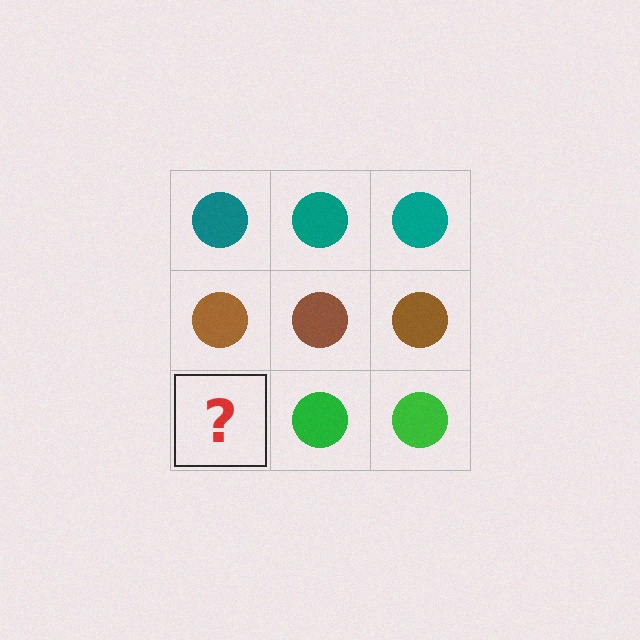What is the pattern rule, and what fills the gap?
The rule is that each row has a consistent color. The gap should be filled with a green circle.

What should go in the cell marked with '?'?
The missing cell should contain a green circle.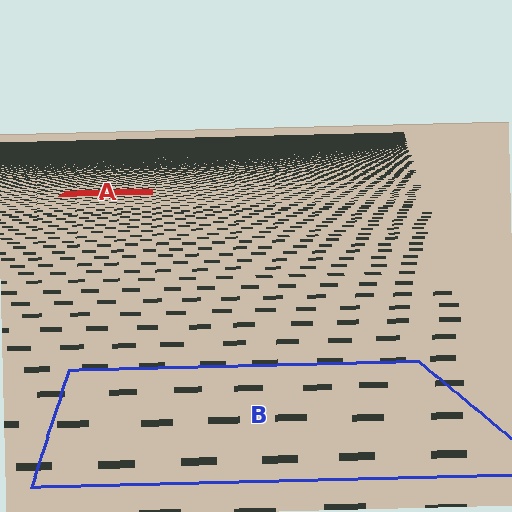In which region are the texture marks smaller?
The texture marks are smaller in region A, because it is farther away.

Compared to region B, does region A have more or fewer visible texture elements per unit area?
Region A has more texture elements per unit area — they are packed more densely because it is farther away.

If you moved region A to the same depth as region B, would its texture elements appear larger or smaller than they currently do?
They would appear larger. At a closer depth, the same texture elements are projected at a bigger on-screen size.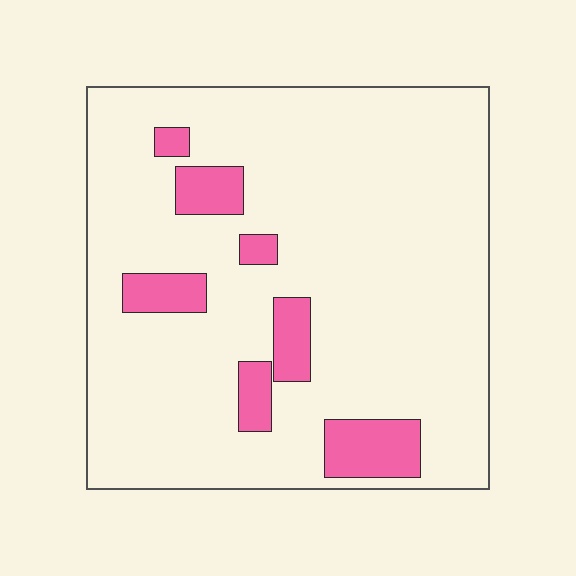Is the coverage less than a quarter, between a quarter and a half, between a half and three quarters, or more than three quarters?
Less than a quarter.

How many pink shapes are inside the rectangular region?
7.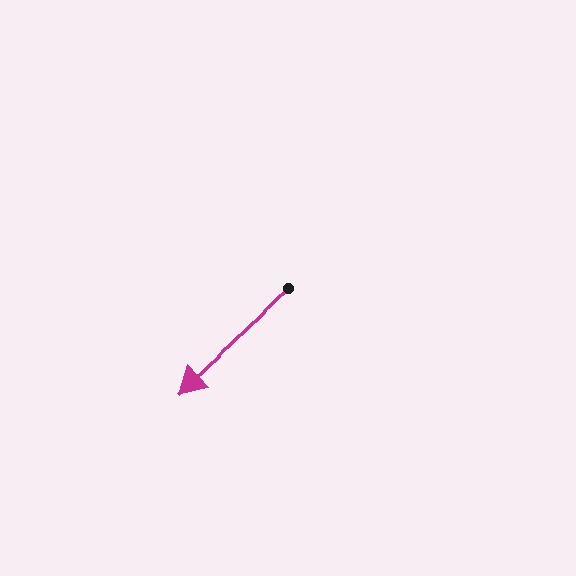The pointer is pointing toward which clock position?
Roughly 8 o'clock.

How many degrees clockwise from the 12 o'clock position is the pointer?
Approximately 227 degrees.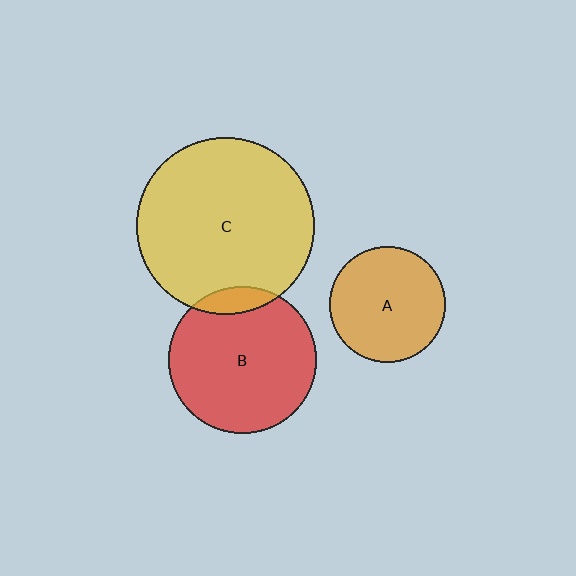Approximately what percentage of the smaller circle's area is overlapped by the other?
Approximately 10%.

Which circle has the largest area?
Circle C (yellow).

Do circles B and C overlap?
Yes.